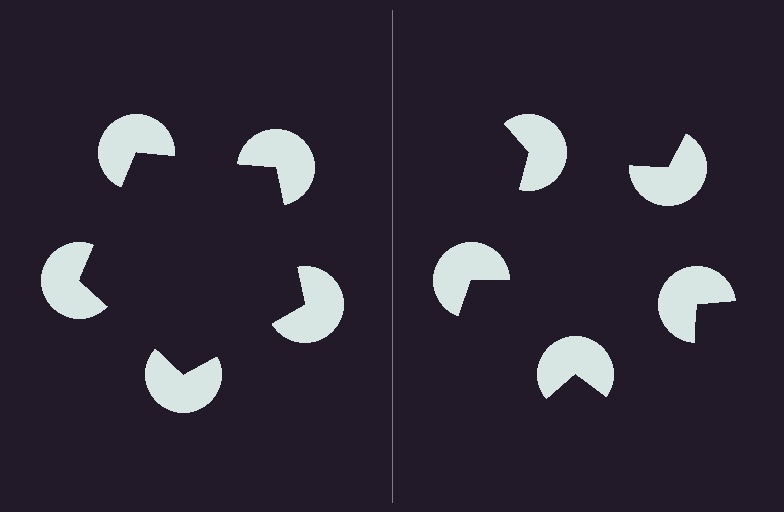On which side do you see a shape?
An illusory pentagon appears on the left side. On the right side the wedge cuts are rotated, so no coherent shape forms.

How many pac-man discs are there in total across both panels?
10 — 5 on each side.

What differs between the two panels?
The pac-man discs are positioned identically on both sides; only the wedge orientations differ. On the left they align to a pentagon; on the right they are misaligned.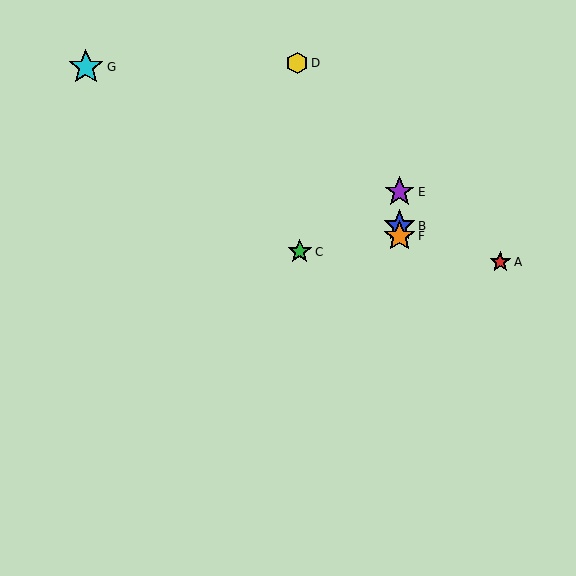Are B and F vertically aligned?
Yes, both are at x≈400.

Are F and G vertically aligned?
No, F is at x≈400 and G is at x≈86.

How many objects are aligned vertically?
3 objects (B, E, F) are aligned vertically.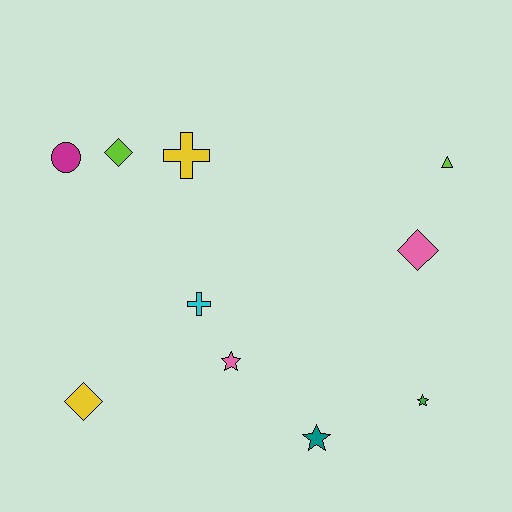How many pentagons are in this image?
There are no pentagons.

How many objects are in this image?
There are 10 objects.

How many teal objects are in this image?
There is 1 teal object.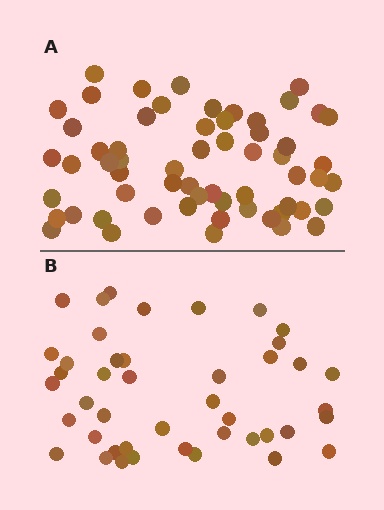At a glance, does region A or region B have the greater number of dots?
Region A (the top region) has more dots.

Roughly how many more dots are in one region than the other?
Region A has approximately 15 more dots than region B.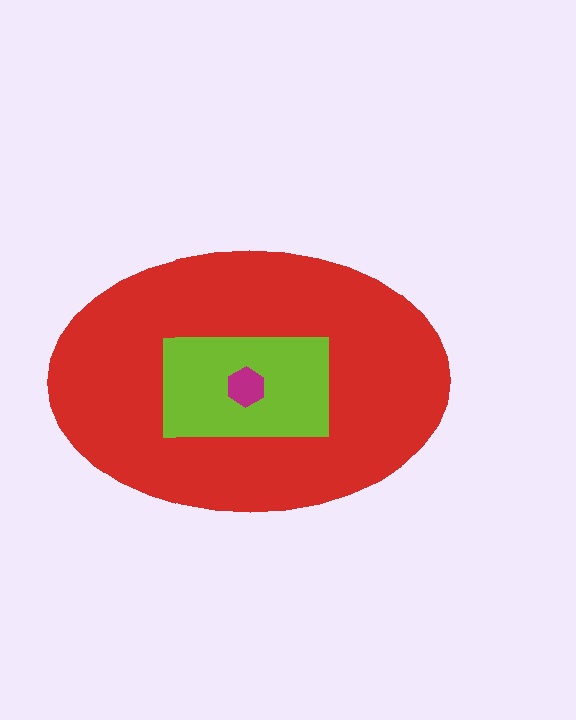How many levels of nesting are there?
3.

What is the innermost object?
The magenta hexagon.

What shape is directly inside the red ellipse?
The lime rectangle.